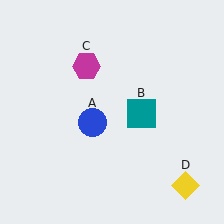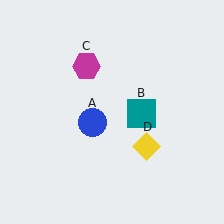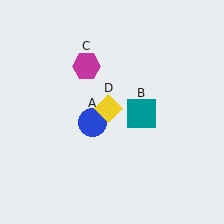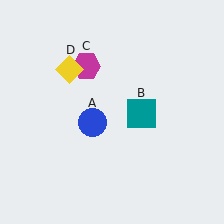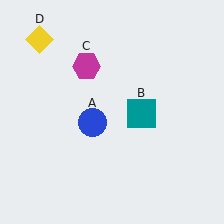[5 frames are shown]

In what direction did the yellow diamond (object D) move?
The yellow diamond (object D) moved up and to the left.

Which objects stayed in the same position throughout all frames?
Blue circle (object A) and teal square (object B) and magenta hexagon (object C) remained stationary.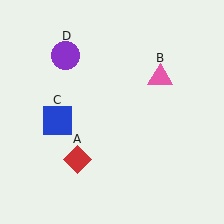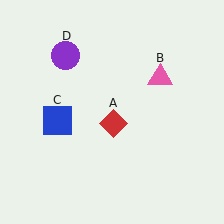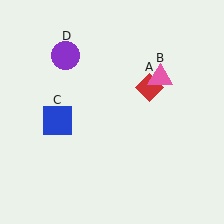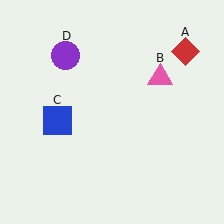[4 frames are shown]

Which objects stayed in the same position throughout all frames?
Pink triangle (object B) and blue square (object C) and purple circle (object D) remained stationary.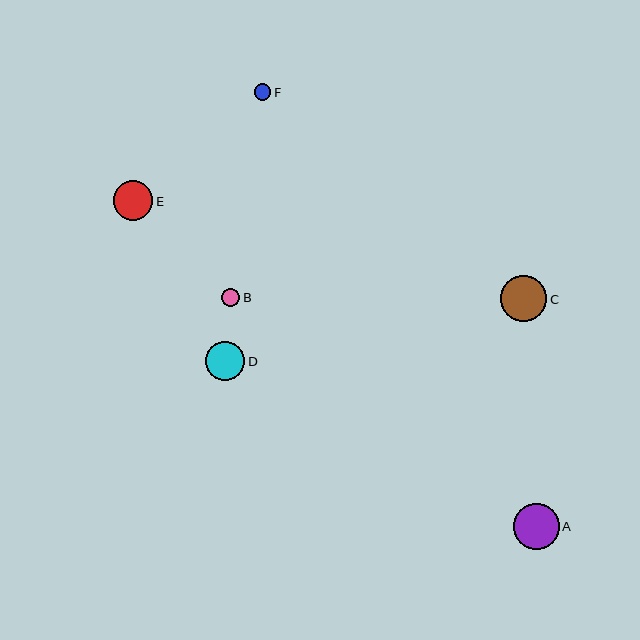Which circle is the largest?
Circle A is the largest with a size of approximately 46 pixels.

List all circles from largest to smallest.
From largest to smallest: A, C, E, D, B, F.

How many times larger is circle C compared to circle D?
Circle C is approximately 1.2 times the size of circle D.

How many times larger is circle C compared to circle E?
Circle C is approximately 1.2 times the size of circle E.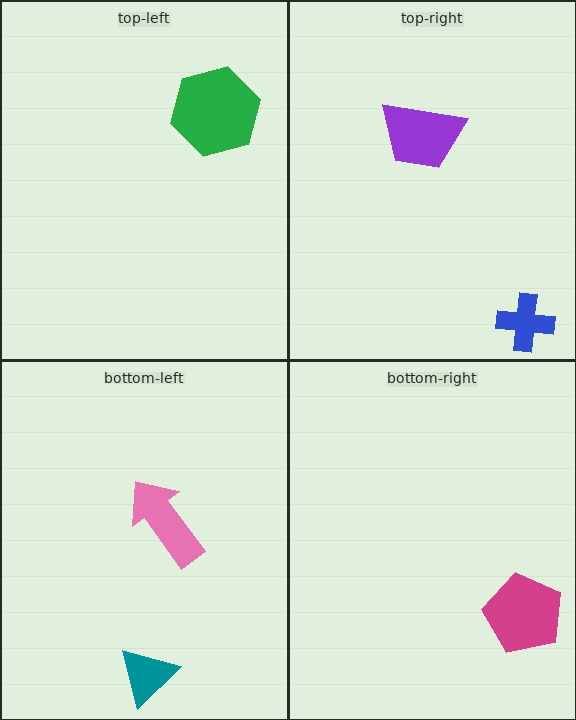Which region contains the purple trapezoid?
The top-right region.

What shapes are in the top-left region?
The green hexagon.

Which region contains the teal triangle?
The bottom-left region.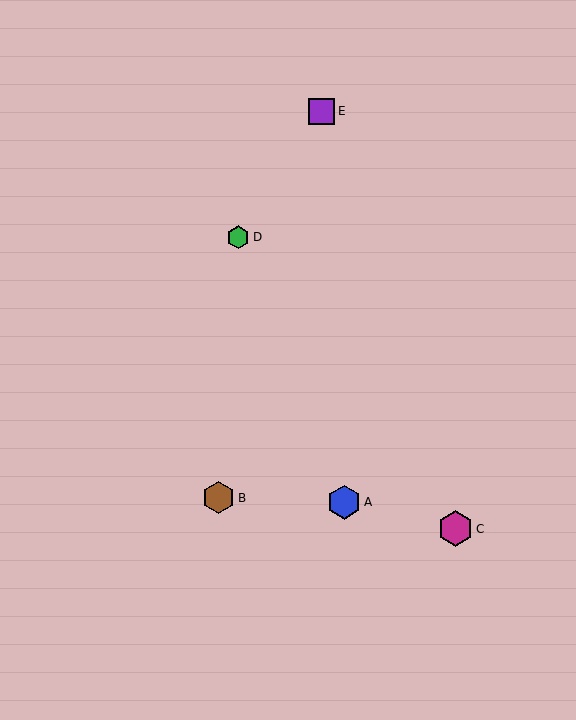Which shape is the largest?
The magenta hexagon (labeled C) is the largest.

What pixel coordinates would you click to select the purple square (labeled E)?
Click at (322, 111) to select the purple square E.